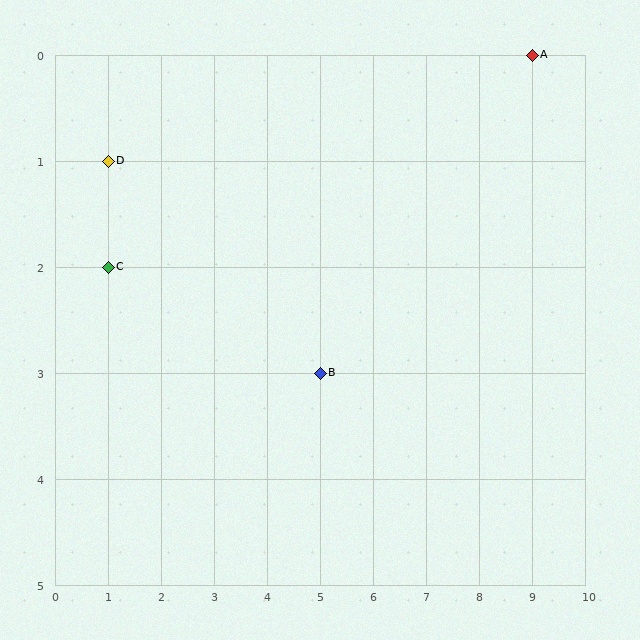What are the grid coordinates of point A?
Point A is at grid coordinates (9, 0).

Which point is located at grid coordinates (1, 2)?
Point C is at (1, 2).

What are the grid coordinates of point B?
Point B is at grid coordinates (5, 3).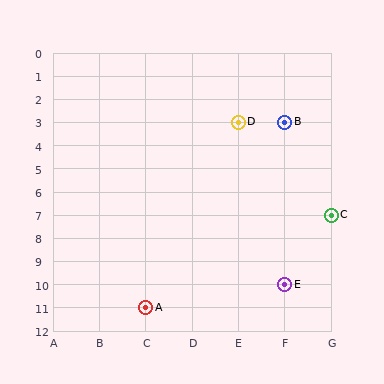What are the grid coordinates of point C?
Point C is at grid coordinates (G, 7).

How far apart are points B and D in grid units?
Points B and D are 1 column apart.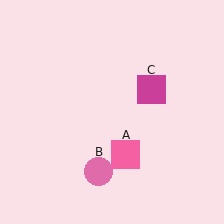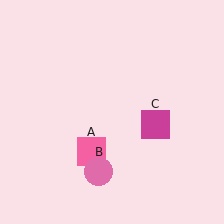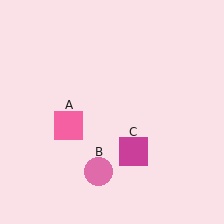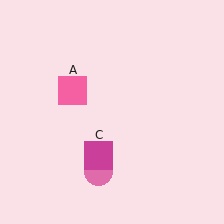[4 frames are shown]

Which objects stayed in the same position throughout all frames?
Pink circle (object B) remained stationary.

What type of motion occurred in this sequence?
The pink square (object A), magenta square (object C) rotated clockwise around the center of the scene.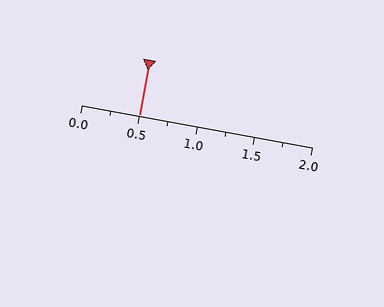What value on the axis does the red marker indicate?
The marker indicates approximately 0.5.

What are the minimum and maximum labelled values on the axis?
The axis runs from 0.0 to 2.0.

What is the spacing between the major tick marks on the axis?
The major ticks are spaced 0.5 apart.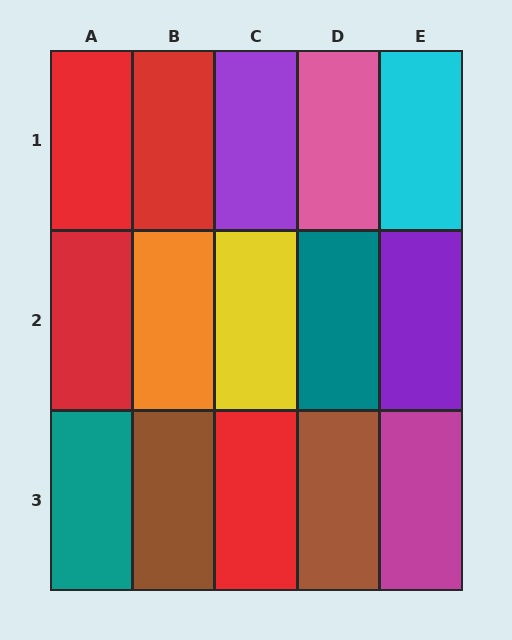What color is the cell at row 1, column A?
Red.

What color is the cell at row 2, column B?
Orange.